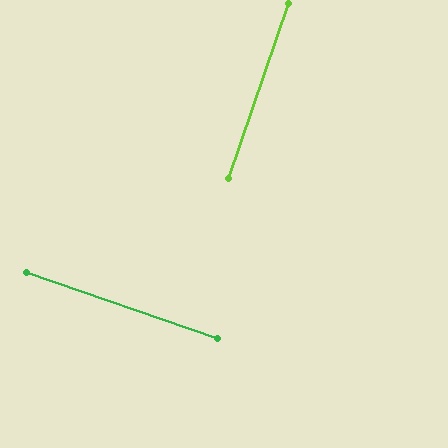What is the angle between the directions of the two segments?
Approximately 90 degrees.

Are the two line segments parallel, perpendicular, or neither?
Perpendicular — they meet at approximately 90°.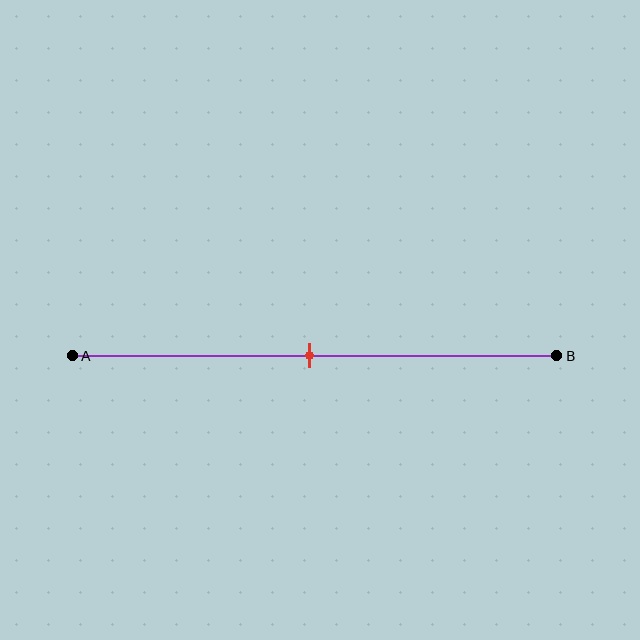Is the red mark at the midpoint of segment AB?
Yes, the mark is approximately at the midpoint.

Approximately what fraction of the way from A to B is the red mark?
The red mark is approximately 50% of the way from A to B.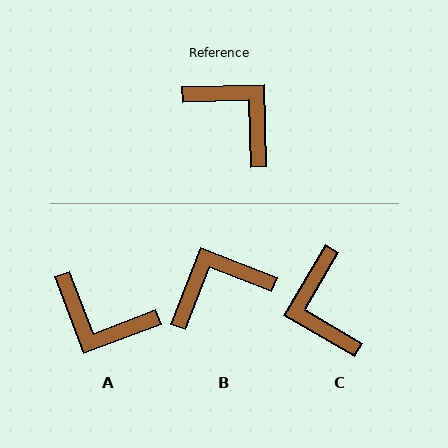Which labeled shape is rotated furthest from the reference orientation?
A, about 161 degrees away.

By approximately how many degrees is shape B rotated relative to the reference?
Approximately 67 degrees counter-clockwise.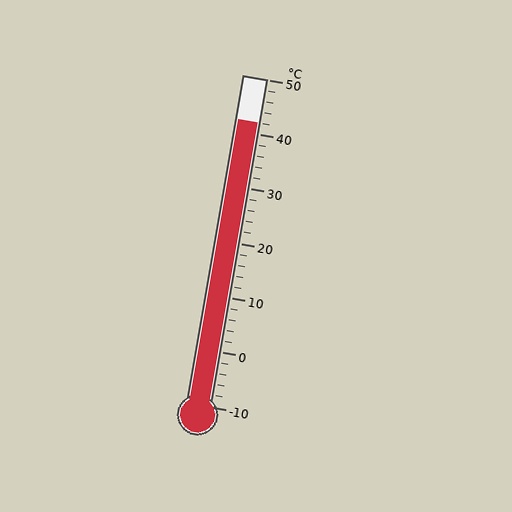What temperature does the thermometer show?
The thermometer shows approximately 42°C.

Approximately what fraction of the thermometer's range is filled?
The thermometer is filled to approximately 85% of its range.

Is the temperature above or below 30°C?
The temperature is above 30°C.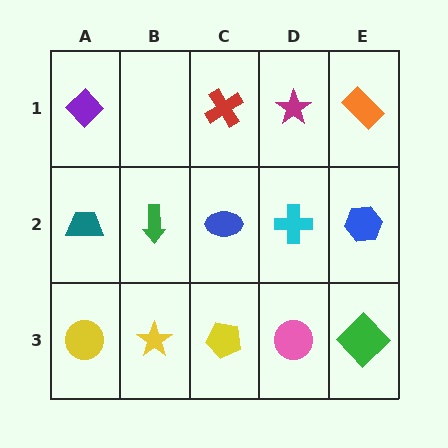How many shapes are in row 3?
5 shapes.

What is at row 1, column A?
A purple diamond.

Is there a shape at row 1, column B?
No, that cell is empty.